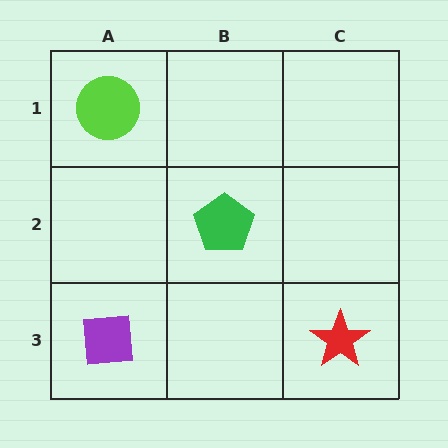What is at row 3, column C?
A red star.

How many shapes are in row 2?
1 shape.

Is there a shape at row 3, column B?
No, that cell is empty.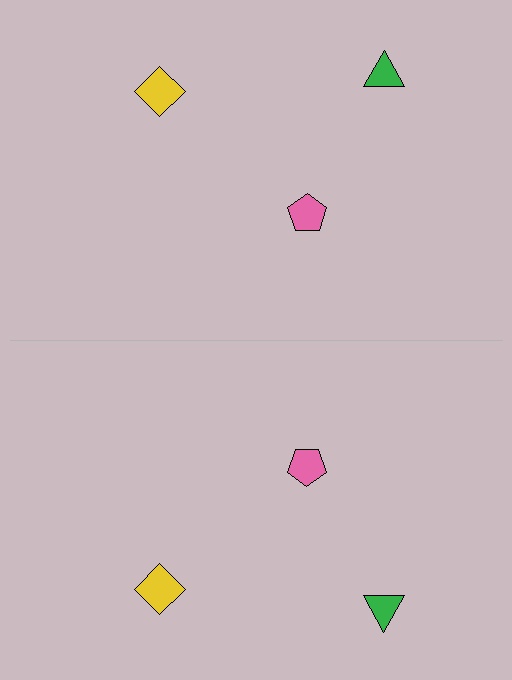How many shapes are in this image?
There are 6 shapes in this image.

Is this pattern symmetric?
Yes, this pattern has bilateral (reflection) symmetry.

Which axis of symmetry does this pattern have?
The pattern has a horizontal axis of symmetry running through the center of the image.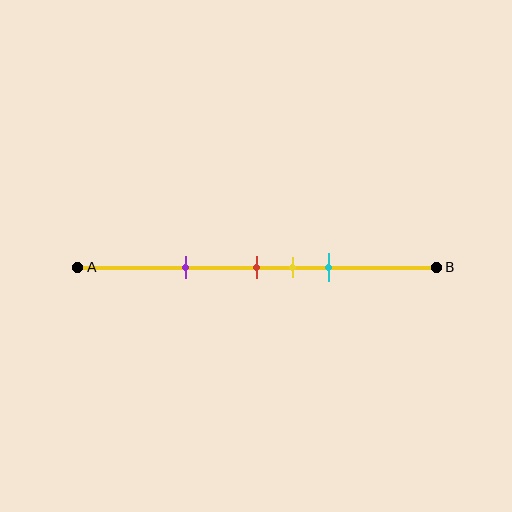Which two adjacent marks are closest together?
The red and yellow marks are the closest adjacent pair.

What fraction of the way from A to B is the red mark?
The red mark is approximately 50% (0.5) of the way from A to B.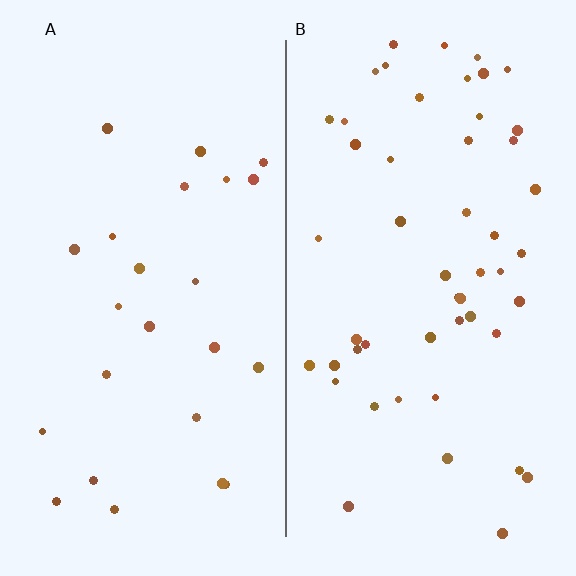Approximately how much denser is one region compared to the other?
Approximately 2.1× — region B over region A.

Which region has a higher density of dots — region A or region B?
B (the right).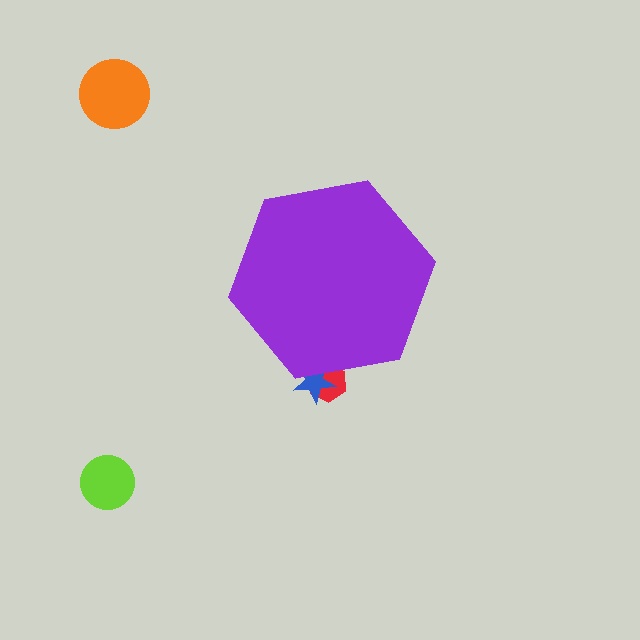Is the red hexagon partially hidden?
Yes, the red hexagon is partially hidden behind the purple hexagon.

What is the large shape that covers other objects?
A purple hexagon.